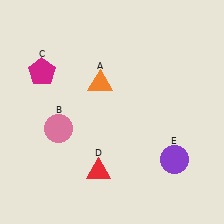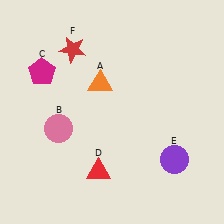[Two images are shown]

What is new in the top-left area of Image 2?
A red star (F) was added in the top-left area of Image 2.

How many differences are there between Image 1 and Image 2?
There is 1 difference between the two images.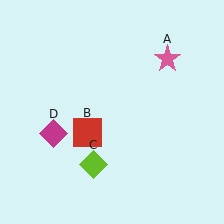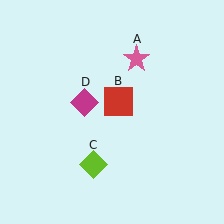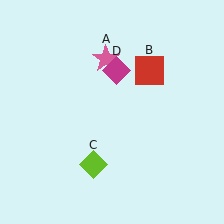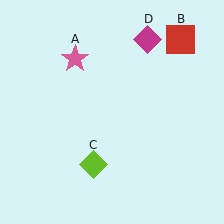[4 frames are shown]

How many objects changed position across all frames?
3 objects changed position: pink star (object A), red square (object B), magenta diamond (object D).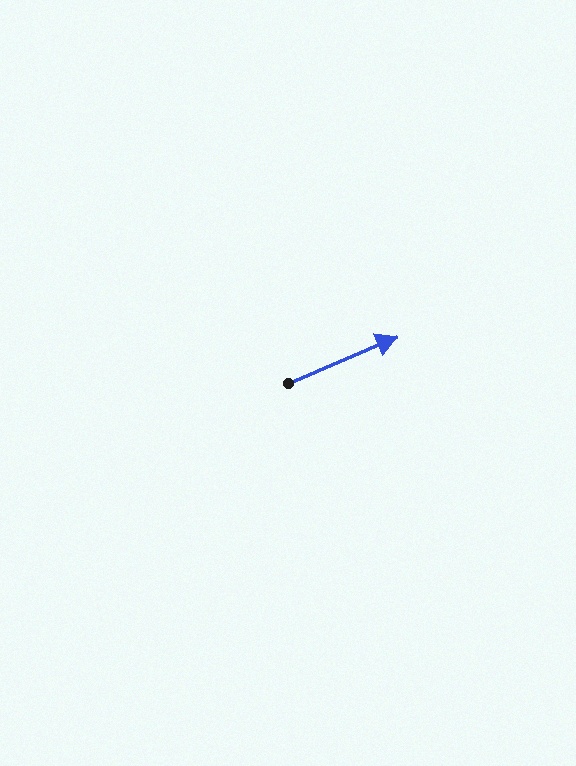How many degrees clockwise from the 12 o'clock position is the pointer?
Approximately 67 degrees.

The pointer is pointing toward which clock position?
Roughly 2 o'clock.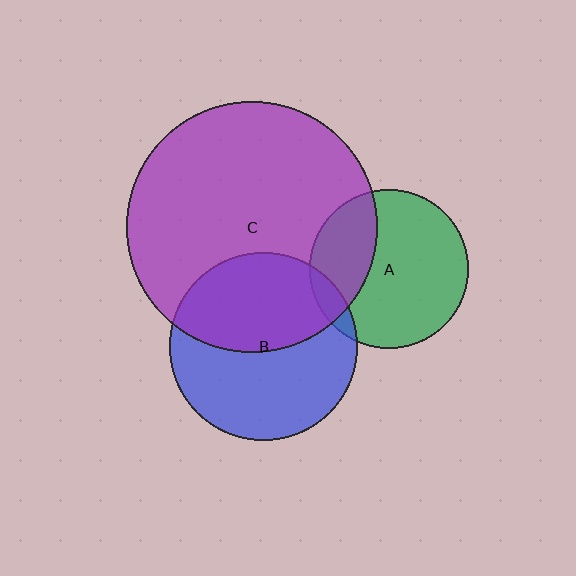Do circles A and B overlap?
Yes.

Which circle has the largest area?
Circle C (purple).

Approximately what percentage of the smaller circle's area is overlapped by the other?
Approximately 10%.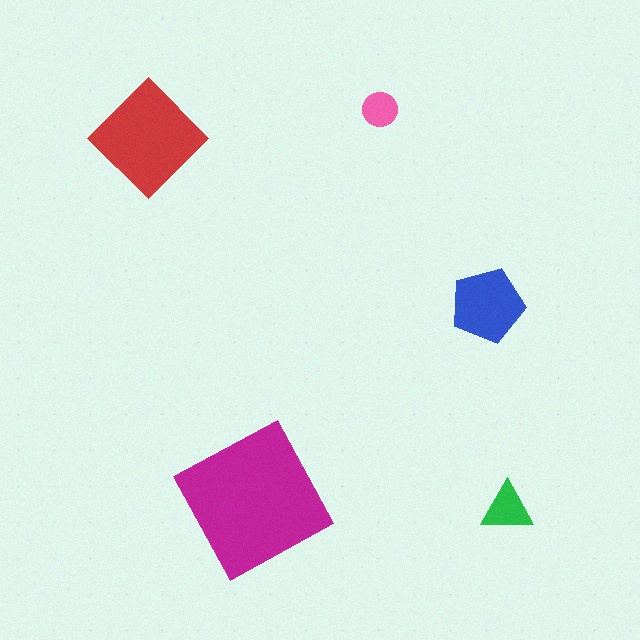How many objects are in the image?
There are 5 objects in the image.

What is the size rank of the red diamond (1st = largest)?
2nd.